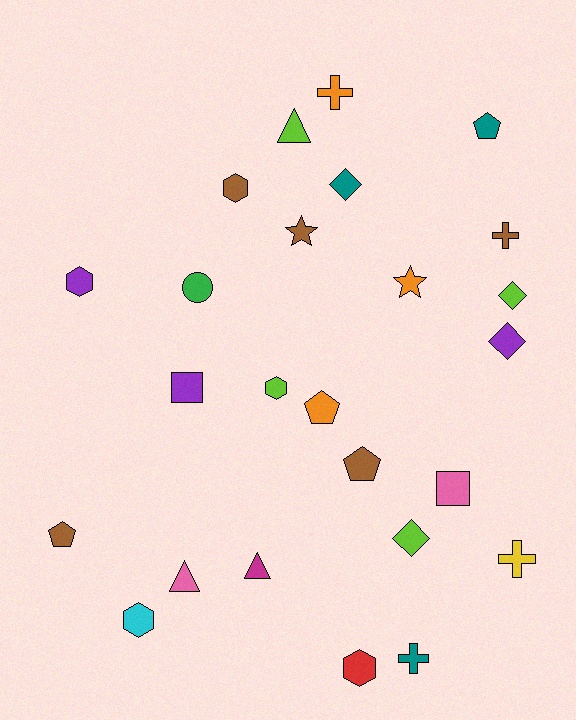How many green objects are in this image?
There is 1 green object.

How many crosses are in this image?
There are 4 crosses.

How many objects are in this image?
There are 25 objects.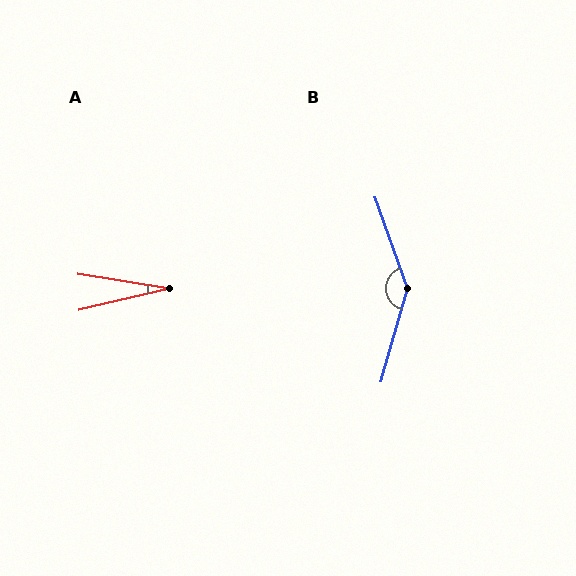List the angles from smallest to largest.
A (22°), B (144°).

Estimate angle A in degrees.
Approximately 22 degrees.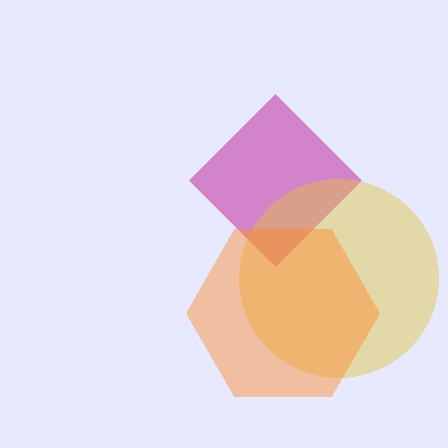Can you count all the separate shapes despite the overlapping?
Yes, there are 3 separate shapes.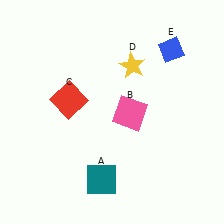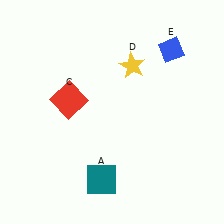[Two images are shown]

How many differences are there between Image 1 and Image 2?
There is 1 difference between the two images.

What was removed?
The pink square (B) was removed in Image 2.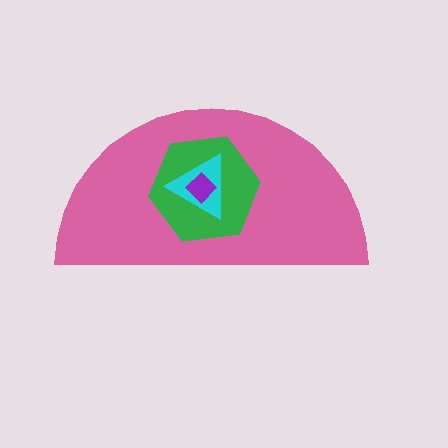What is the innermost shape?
The purple diamond.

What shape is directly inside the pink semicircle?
The green hexagon.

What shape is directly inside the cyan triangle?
The purple diamond.